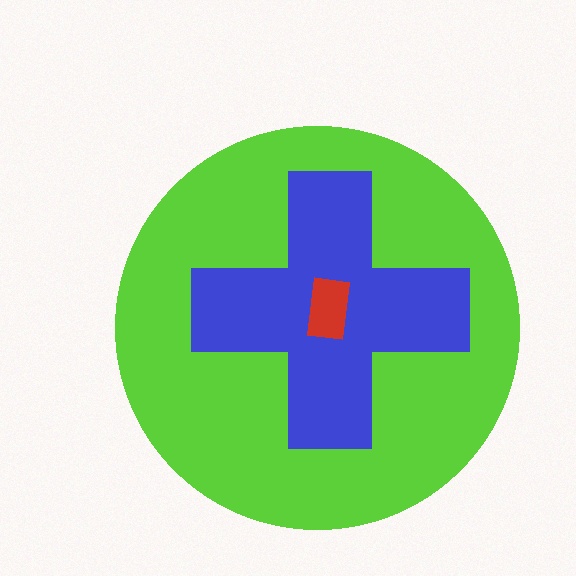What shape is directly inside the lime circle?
The blue cross.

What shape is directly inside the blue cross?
The red rectangle.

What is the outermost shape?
The lime circle.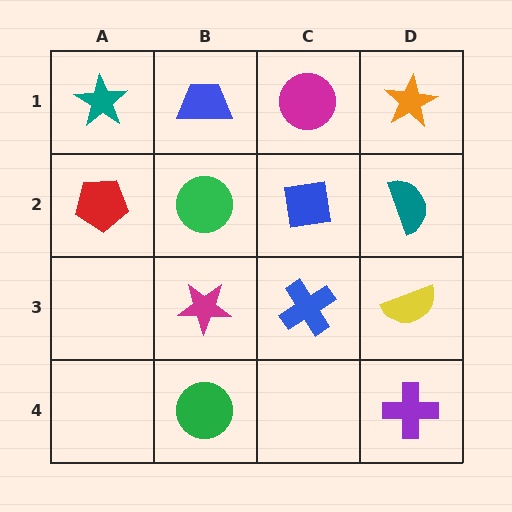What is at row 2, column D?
A teal semicircle.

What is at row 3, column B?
A magenta star.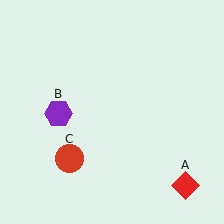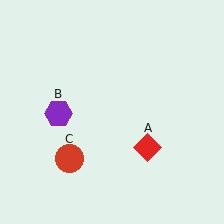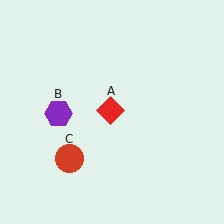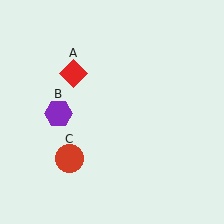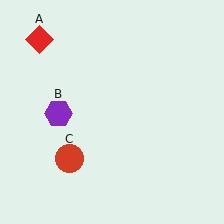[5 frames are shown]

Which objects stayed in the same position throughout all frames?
Purple hexagon (object B) and red circle (object C) remained stationary.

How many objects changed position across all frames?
1 object changed position: red diamond (object A).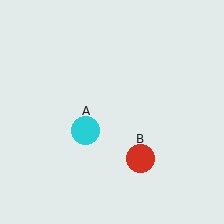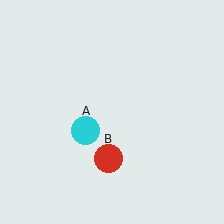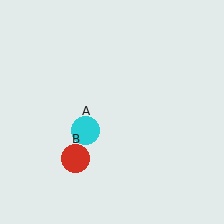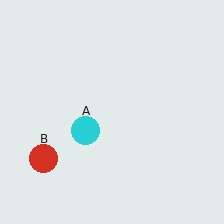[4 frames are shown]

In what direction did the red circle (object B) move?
The red circle (object B) moved left.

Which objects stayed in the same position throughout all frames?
Cyan circle (object A) remained stationary.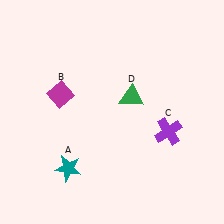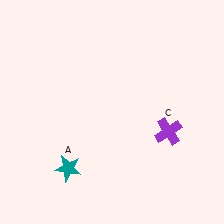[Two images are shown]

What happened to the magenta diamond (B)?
The magenta diamond (B) was removed in Image 2. It was in the top-left area of Image 1.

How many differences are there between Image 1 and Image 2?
There are 2 differences between the two images.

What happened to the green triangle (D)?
The green triangle (D) was removed in Image 2. It was in the top-right area of Image 1.